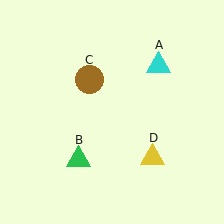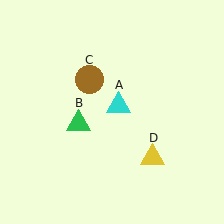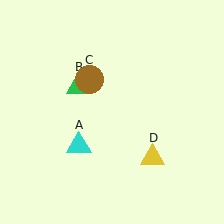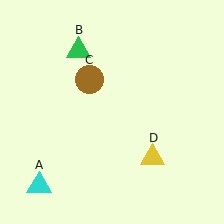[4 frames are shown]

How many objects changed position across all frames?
2 objects changed position: cyan triangle (object A), green triangle (object B).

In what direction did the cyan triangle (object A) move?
The cyan triangle (object A) moved down and to the left.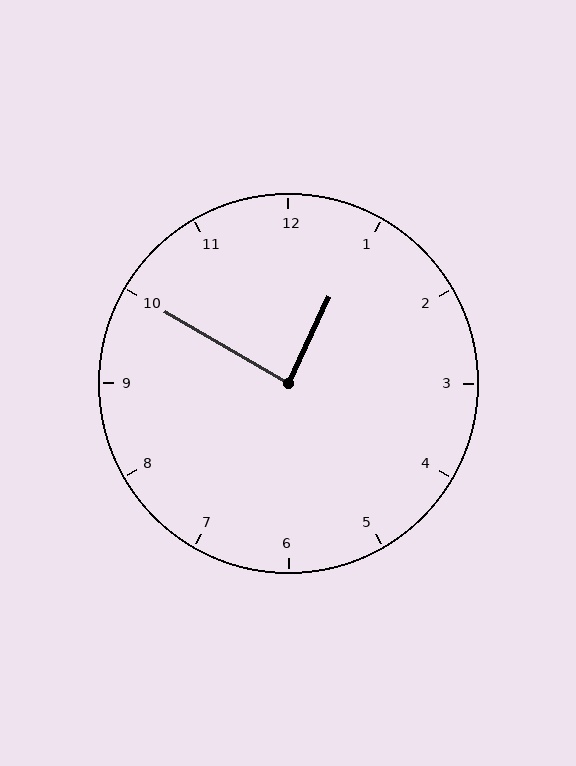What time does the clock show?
12:50.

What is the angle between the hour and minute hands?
Approximately 85 degrees.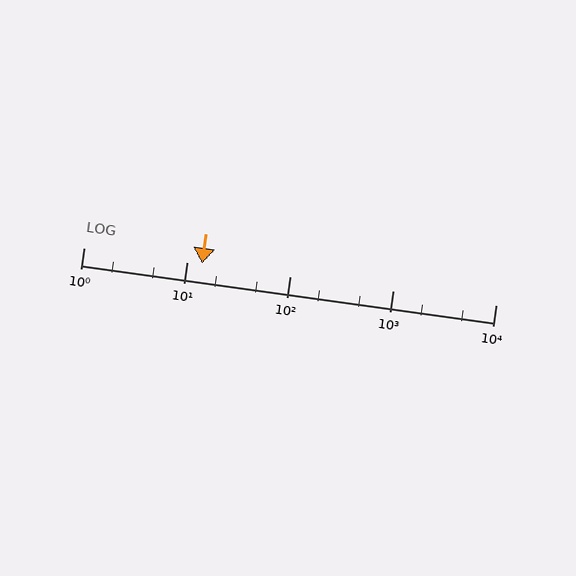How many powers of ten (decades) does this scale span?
The scale spans 4 decades, from 1 to 10000.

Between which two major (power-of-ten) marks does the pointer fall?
The pointer is between 10 and 100.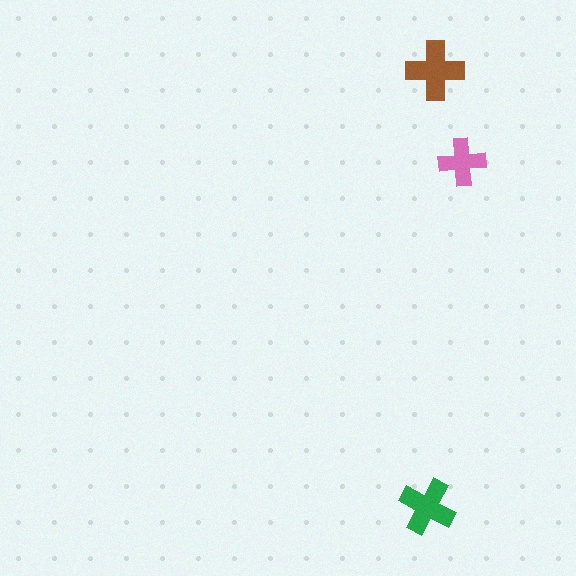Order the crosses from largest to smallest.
the brown one, the green one, the pink one.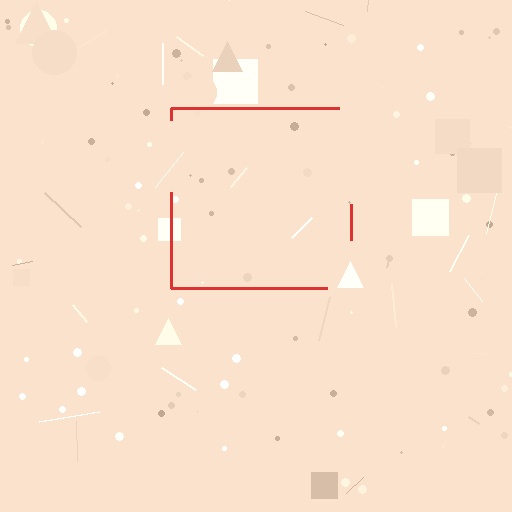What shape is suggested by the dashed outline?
The dashed outline suggests a square.